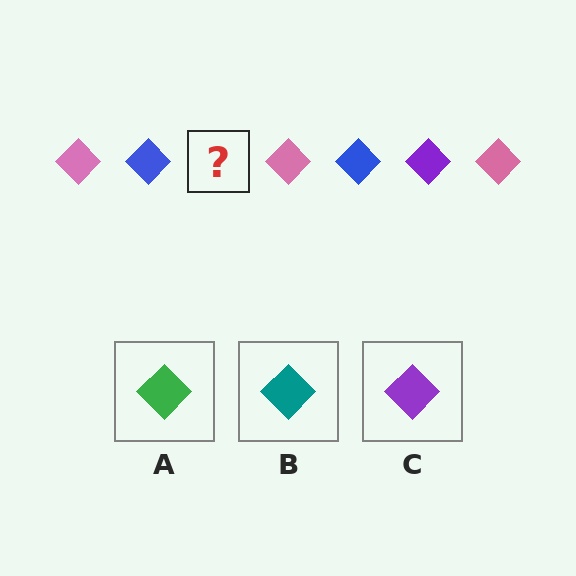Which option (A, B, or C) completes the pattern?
C.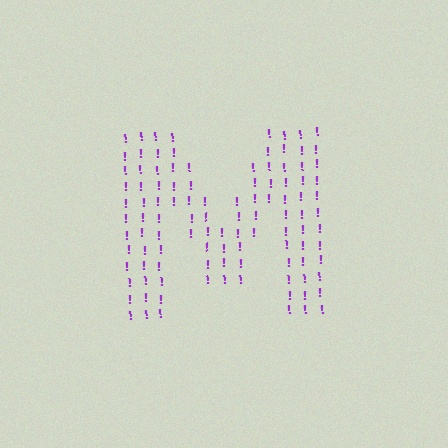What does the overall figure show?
The overall figure shows the letter M.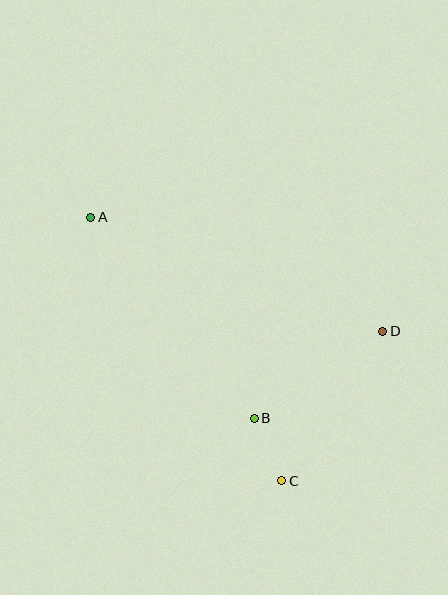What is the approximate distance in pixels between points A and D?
The distance between A and D is approximately 314 pixels.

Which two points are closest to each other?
Points B and C are closest to each other.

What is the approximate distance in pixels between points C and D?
The distance between C and D is approximately 180 pixels.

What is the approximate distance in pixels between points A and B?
The distance between A and B is approximately 259 pixels.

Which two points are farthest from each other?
Points A and C are farthest from each other.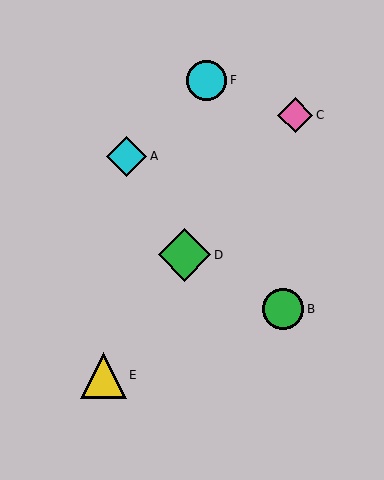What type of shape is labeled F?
Shape F is a cyan circle.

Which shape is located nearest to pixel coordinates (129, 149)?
The cyan diamond (labeled A) at (127, 156) is nearest to that location.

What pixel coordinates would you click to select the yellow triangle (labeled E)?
Click at (103, 375) to select the yellow triangle E.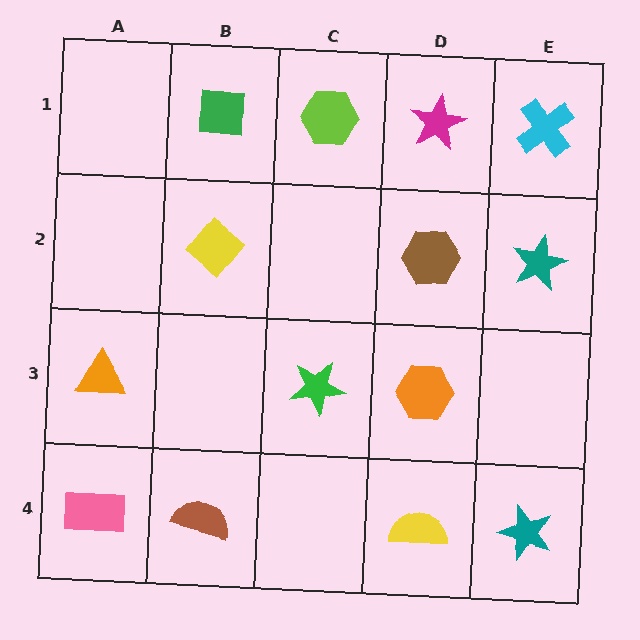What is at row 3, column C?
A green star.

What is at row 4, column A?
A pink rectangle.